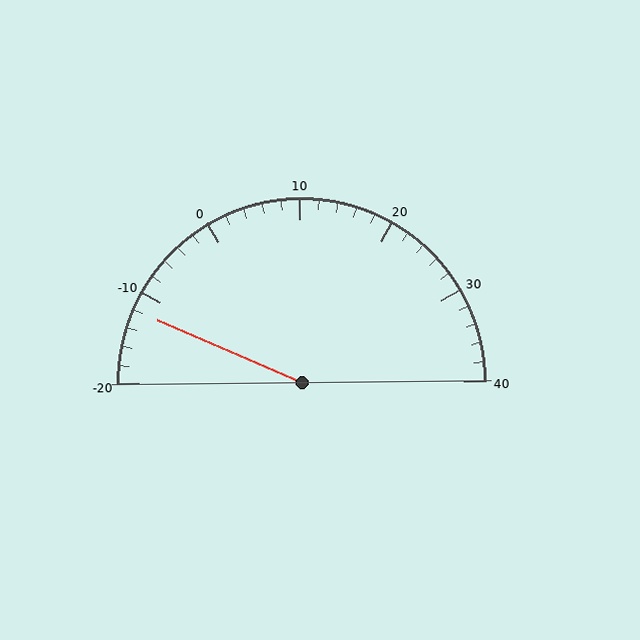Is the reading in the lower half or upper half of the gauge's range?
The reading is in the lower half of the range (-20 to 40).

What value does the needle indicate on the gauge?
The needle indicates approximately -12.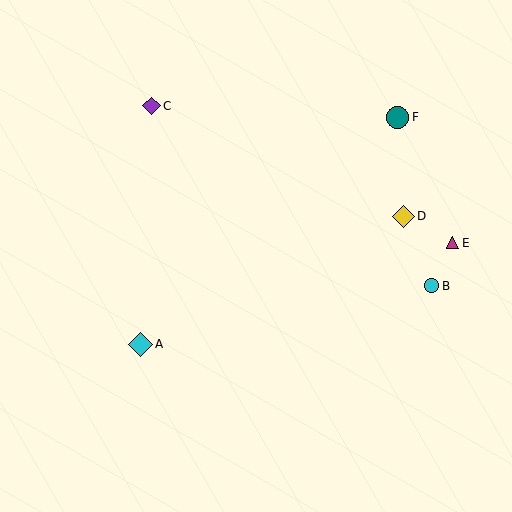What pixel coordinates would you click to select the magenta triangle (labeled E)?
Click at (452, 243) to select the magenta triangle E.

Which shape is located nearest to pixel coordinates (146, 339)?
The cyan diamond (labeled A) at (140, 344) is nearest to that location.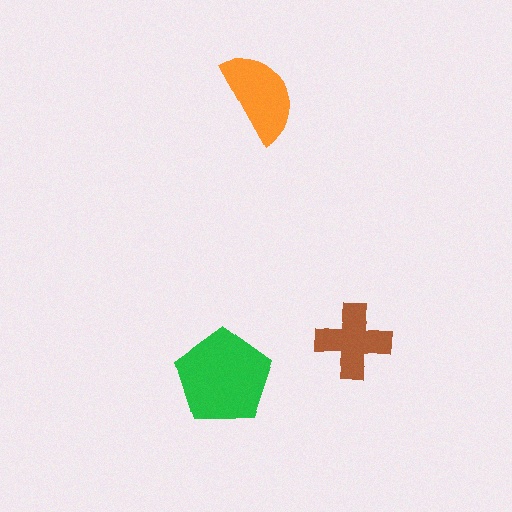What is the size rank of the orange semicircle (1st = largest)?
2nd.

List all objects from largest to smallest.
The green pentagon, the orange semicircle, the brown cross.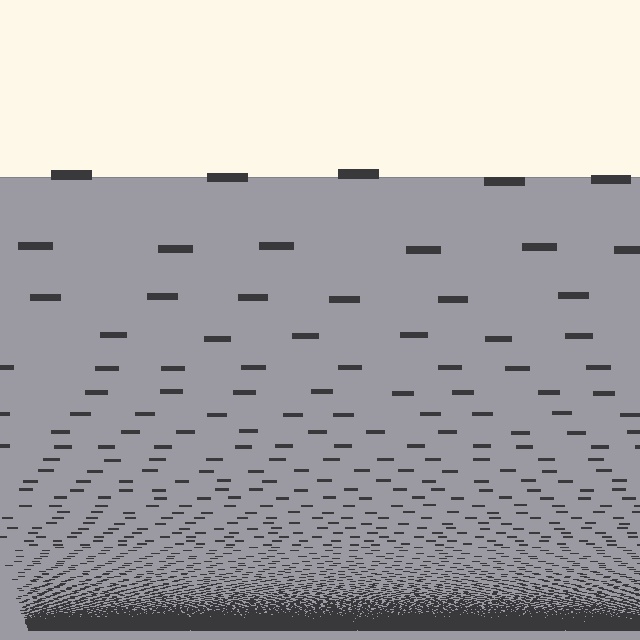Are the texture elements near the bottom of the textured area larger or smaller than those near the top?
Smaller. The gradient is inverted — elements near the bottom are smaller and denser.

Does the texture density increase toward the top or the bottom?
Density increases toward the bottom.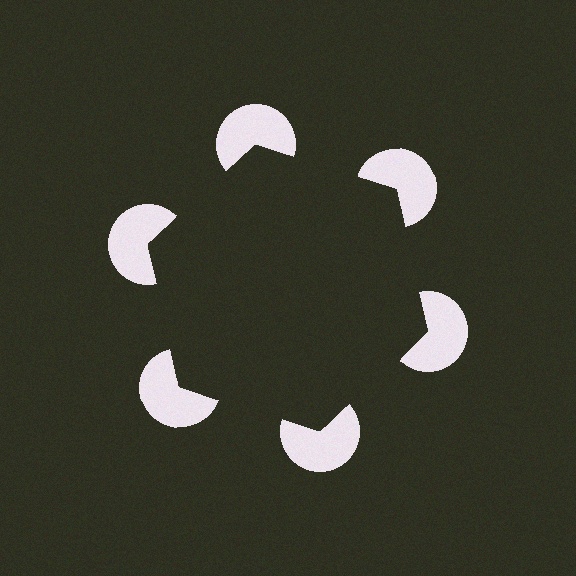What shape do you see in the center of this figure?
An illusory hexagon — its edges are inferred from the aligned wedge cuts in the pac-man discs, not physically drawn.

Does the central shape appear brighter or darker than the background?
It typically appears slightly darker than the background, even though no actual brightness change is drawn.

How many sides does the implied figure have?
6 sides.